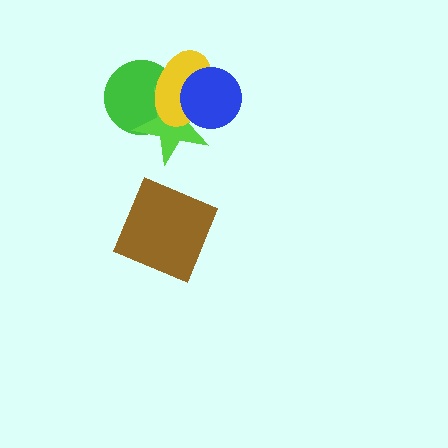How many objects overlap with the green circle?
2 objects overlap with the green circle.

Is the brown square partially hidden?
No, no other shape covers it.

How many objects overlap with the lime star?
3 objects overlap with the lime star.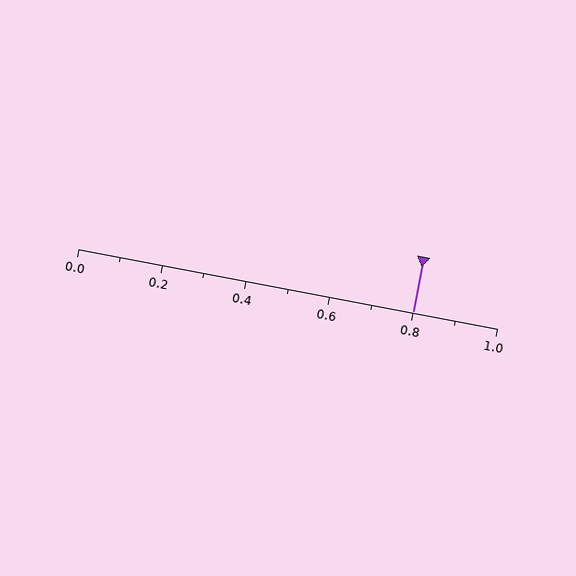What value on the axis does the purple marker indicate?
The marker indicates approximately 0.8.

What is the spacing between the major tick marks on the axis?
The major ticks are spaced 0.2 apart.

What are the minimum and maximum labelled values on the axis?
The axis runs from 0.0 to 1.0.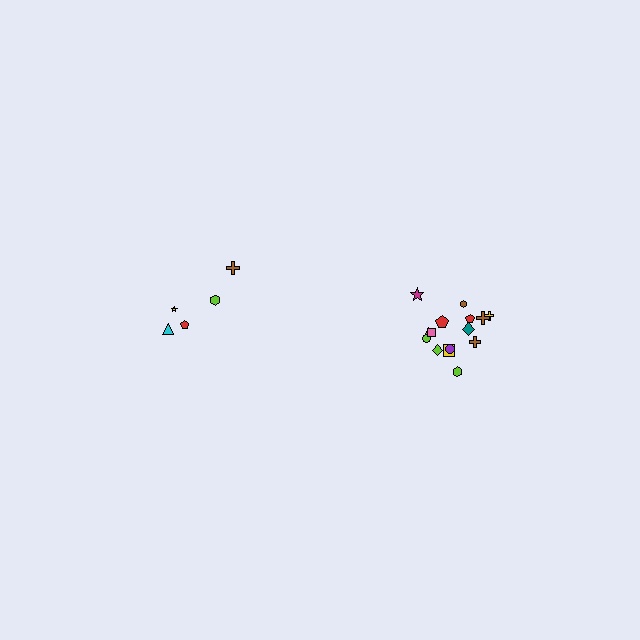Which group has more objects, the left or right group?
The right group.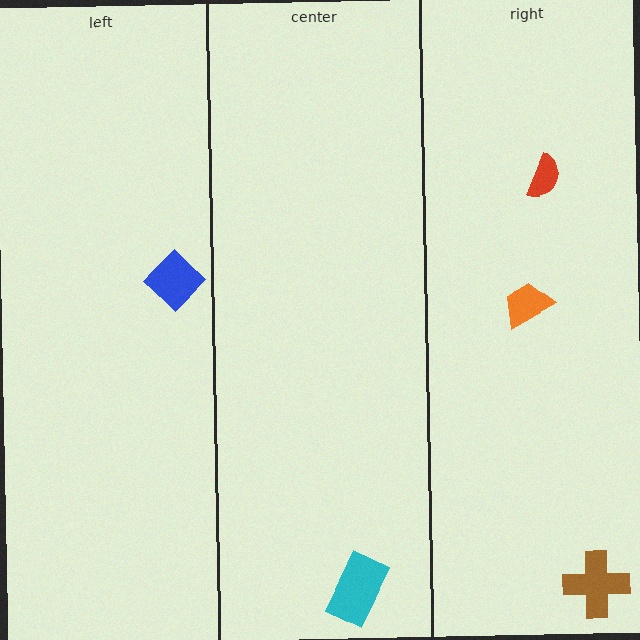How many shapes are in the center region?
1.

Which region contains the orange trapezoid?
The right region.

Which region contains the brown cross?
The right region.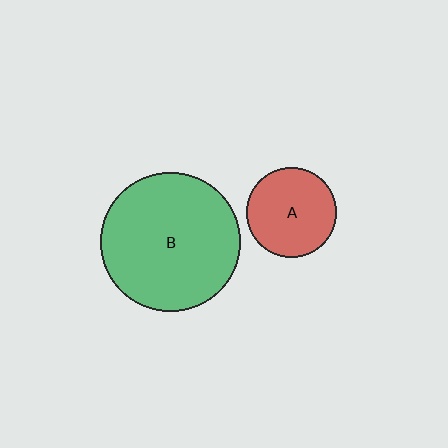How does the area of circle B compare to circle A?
Approximately 2.4 times.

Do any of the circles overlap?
No, none of the circles overlap.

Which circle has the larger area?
Circle B (green).